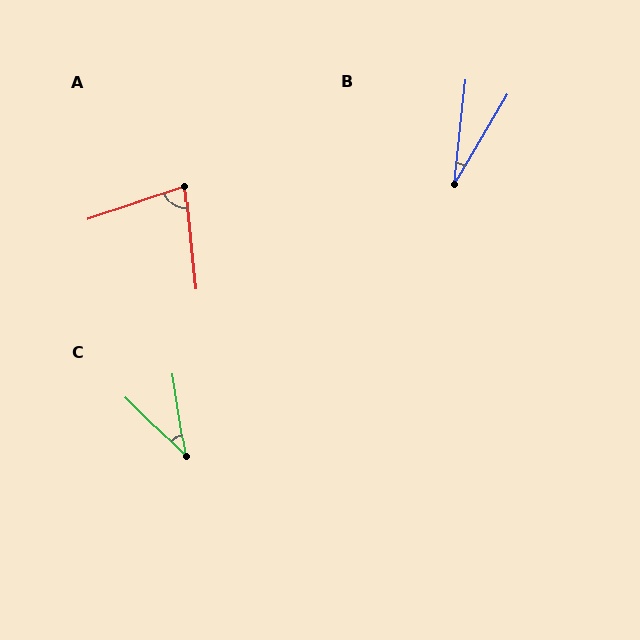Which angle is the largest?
A, at approximately 77 degrees.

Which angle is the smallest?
B, at approximately 24 degrees.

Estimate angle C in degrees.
Approximately 37 degrees.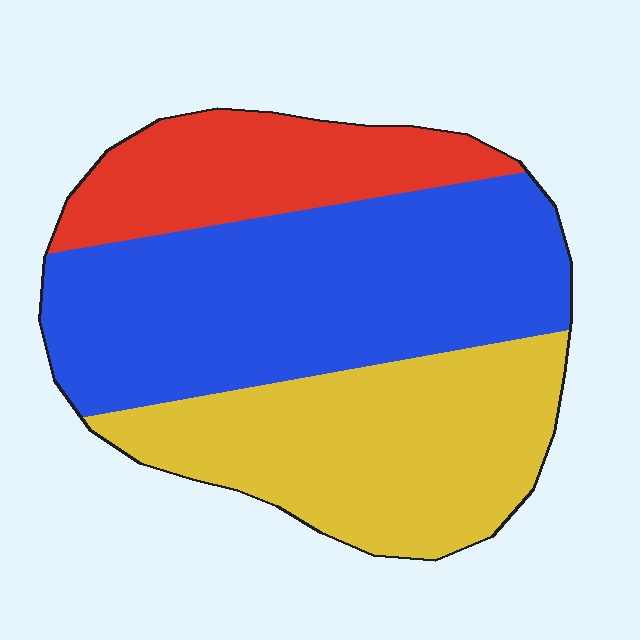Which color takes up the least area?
Red, at roughly 20%.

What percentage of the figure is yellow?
Yellow takes up between a third and a half of the figure.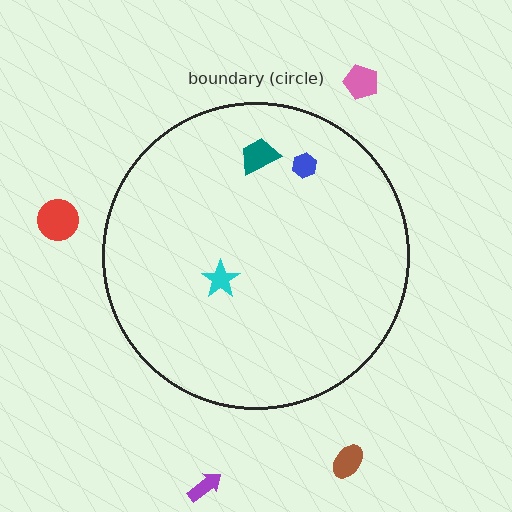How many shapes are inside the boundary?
3 inside, 4 outside.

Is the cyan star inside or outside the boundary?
Inside.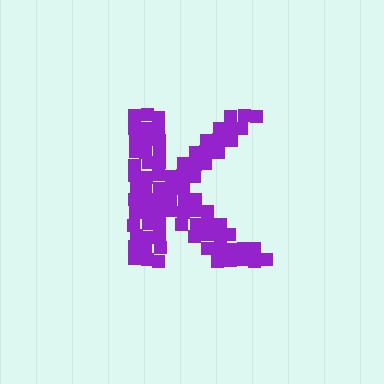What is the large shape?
The large shape is the letter K.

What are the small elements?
The small elements are squares.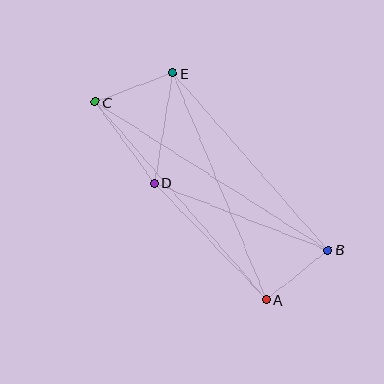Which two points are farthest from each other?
Points B and C are farthest from each other.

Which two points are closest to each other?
Points A and B are closest to each other.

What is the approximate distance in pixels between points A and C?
The distance between A and C is approximately 261 pixels.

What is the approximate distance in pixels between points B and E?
The distance between B and E is approximately 235 pixels.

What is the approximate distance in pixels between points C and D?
The distance between C and D is approximately 100 pixels.